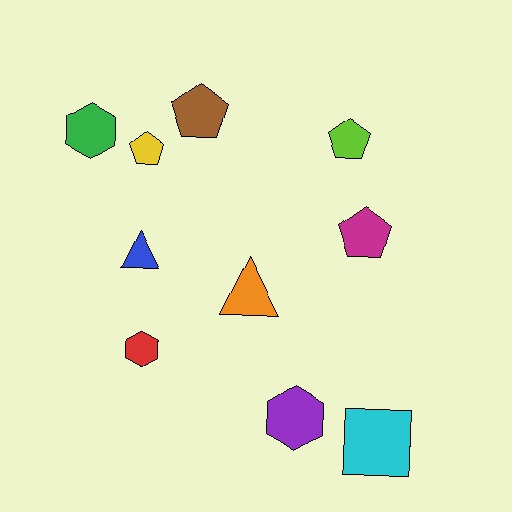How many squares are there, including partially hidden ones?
There is 1 square.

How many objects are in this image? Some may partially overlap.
There are 10 objects.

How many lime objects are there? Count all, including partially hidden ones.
There is 1 lime object.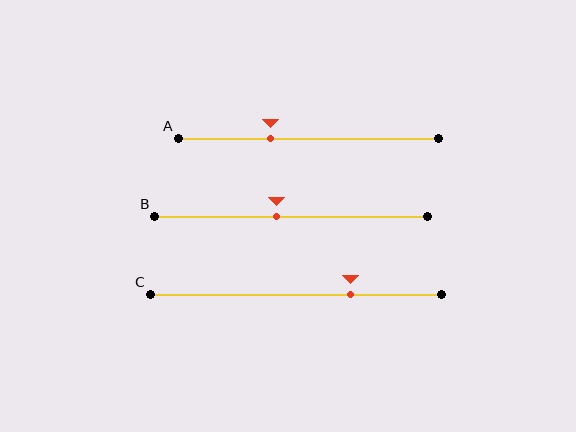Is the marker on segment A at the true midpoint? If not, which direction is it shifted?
No, the marker on segment A is shifted to the left by about 14% of the segment length.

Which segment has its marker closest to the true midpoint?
Segment B has its marker closest to the true midpoint.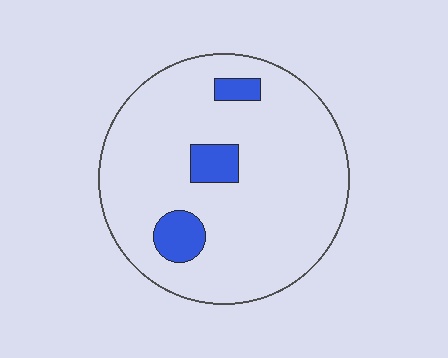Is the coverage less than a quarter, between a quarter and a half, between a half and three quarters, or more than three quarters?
Less than a quarter.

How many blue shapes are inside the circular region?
3.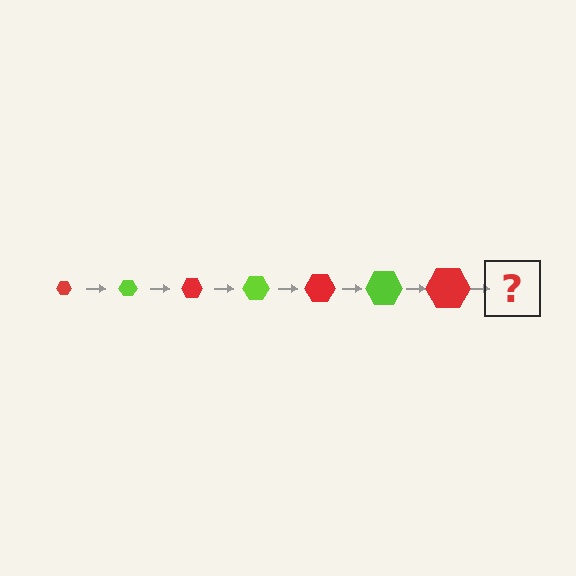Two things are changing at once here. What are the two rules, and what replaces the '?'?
The two rules are that the hexagon grows larger each step and the color cycles through red and lime. The '?' should be a lime hexagon, larger than the previous one.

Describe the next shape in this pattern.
It should be a lime hexagon, larger than the previous one.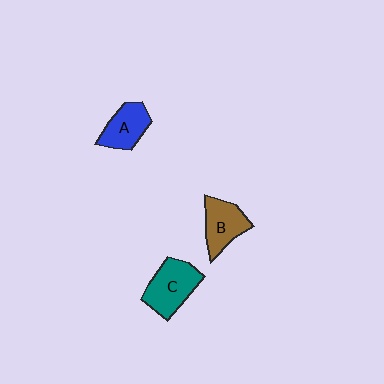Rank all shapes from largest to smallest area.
From largest to smallest: C (teal), B (brown), A (blue).